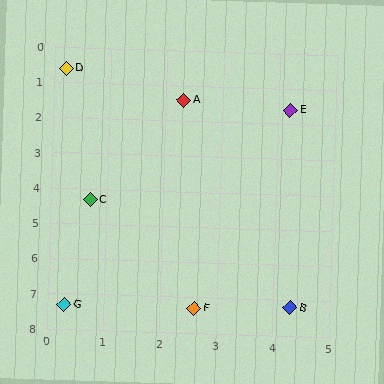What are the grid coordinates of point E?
Point E is at approximately (4.2, 1.6).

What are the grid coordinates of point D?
Point D is at approximately (0.2, 0.6).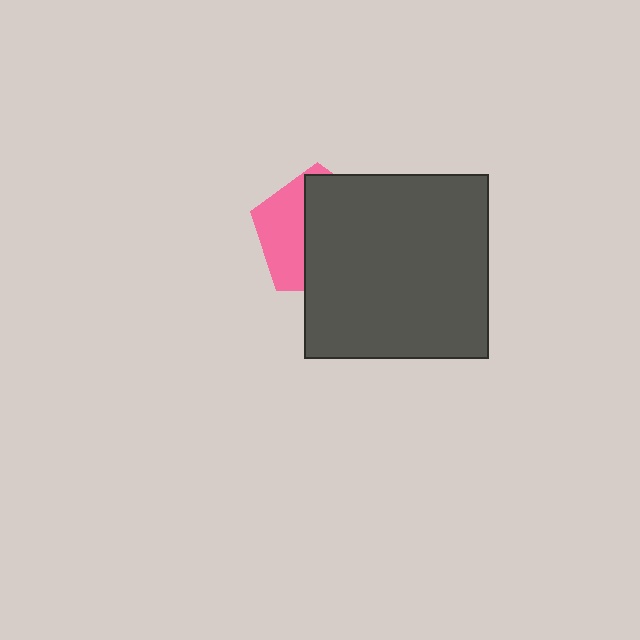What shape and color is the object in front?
The object in front is a dark gray square.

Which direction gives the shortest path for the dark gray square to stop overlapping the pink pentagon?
Moving right gives the shortest separation.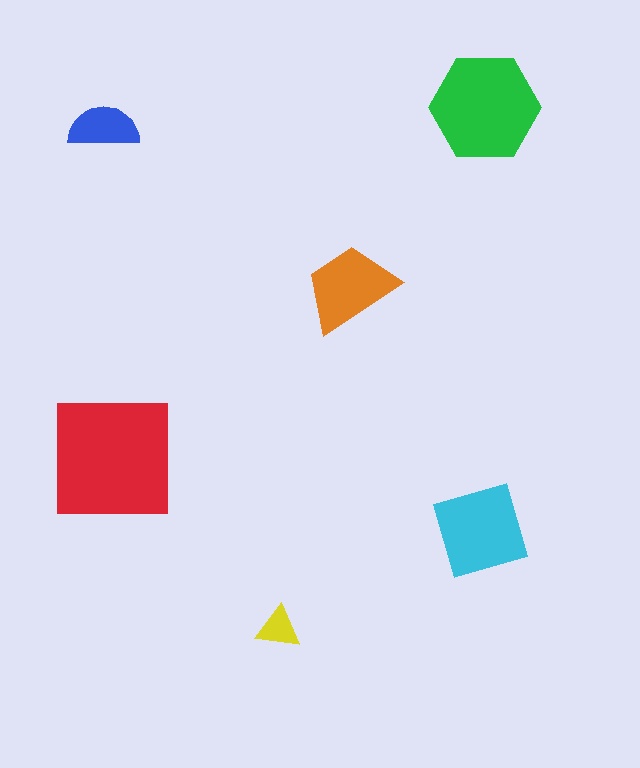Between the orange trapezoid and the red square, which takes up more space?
The red square.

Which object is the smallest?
The yellow triangle.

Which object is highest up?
The green hexagon is topmost.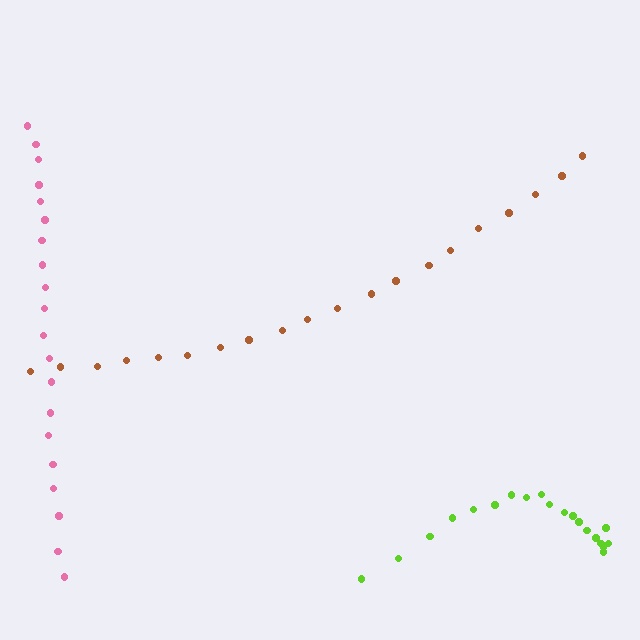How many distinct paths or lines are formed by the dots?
There are 3 distinct paths.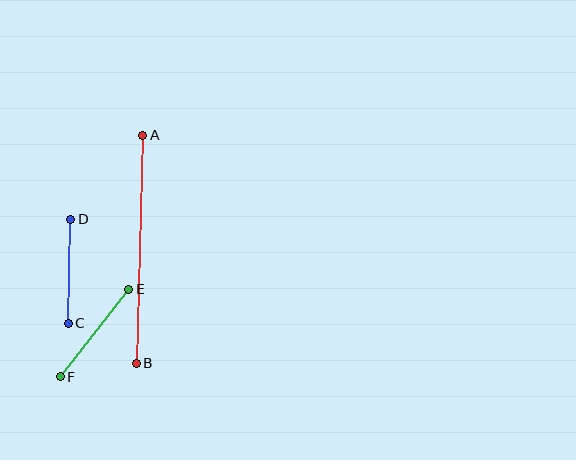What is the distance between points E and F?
The distance is approximately 111 pixels.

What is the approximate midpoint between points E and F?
The midpoint is at approximately (94, 333) pixels.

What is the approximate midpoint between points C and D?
The midpoint is at approximately (69, 271) pixels.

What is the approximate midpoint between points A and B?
The midpoint is at approximately (139, 249) pixels.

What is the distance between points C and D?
The distance is approximately 104 pixels.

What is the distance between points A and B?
The distance is approximately 228 pixels.